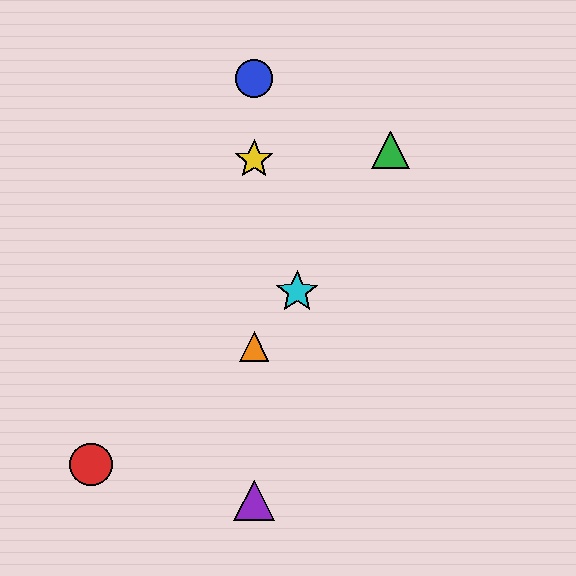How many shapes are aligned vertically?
4 shapes (the blue circle, the yellow star, the purple triangle, the orange triangle) are aligned vertically.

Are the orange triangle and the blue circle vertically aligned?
Yes, both are at x≈254.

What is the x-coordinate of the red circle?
The red circle is at x≈91.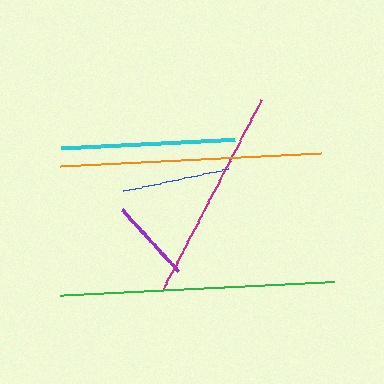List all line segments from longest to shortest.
From longest to shortest: green, orange, magenta, cyan, blue, purple.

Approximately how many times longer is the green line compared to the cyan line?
The green line is approximately 1.6 times the length of the cyan line.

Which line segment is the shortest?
The purple line is the shortest at approximately 83 pixels.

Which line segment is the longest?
The green line is the longest at approximately 274 pixels.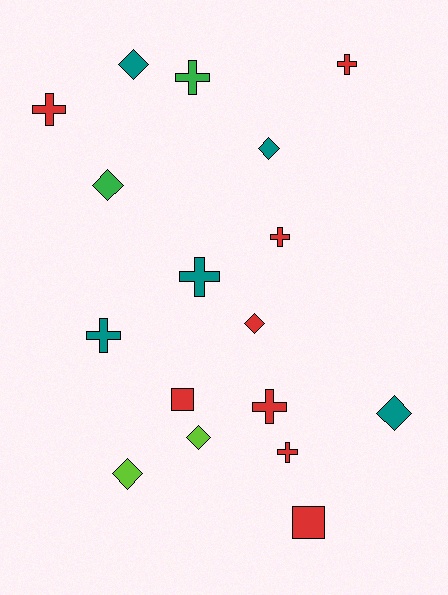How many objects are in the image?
There are 17 objects.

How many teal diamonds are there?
There are 3 teal diamonds.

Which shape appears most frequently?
Cross, with 8 objects.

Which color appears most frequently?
Red, with 8 objects.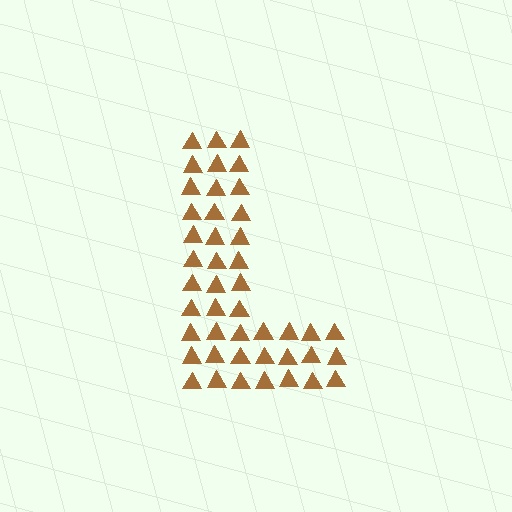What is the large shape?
The large shape is the letter L.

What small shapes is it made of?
It is made of small triangles.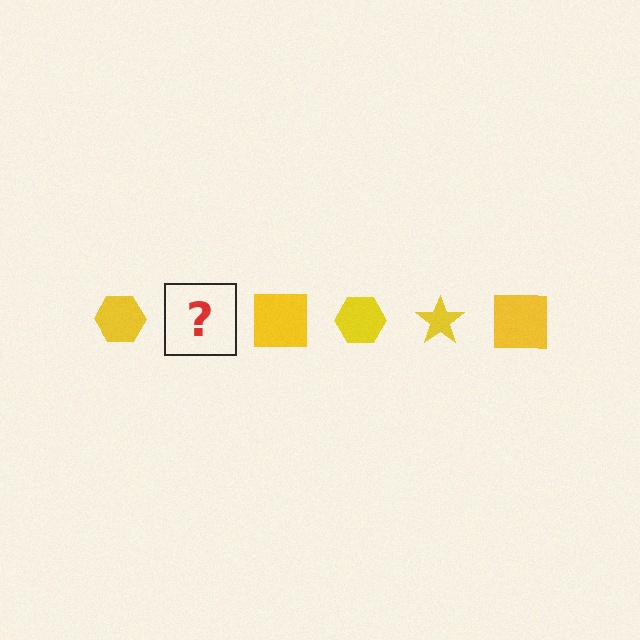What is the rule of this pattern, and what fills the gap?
The rule is that the pattern cycles through hexagon, star, square shapes in yellow. The gap should be filled with a yellow star.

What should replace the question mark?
The question mark should be replaced with a yellow star.